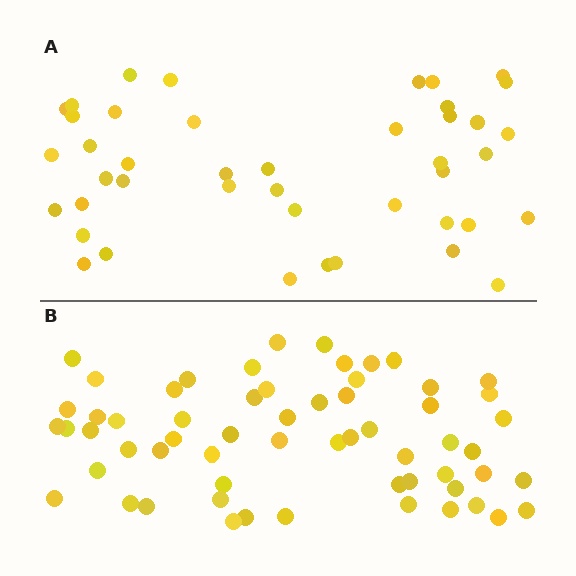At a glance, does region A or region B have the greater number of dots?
Region B (the bottom region) has more dots.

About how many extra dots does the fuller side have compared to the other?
Region B has approximately 15 more dots than region A.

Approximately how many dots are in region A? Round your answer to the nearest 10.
About 40 dots. (The exact count is 43, which rounds to 40.)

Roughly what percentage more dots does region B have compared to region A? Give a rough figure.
About 40% more.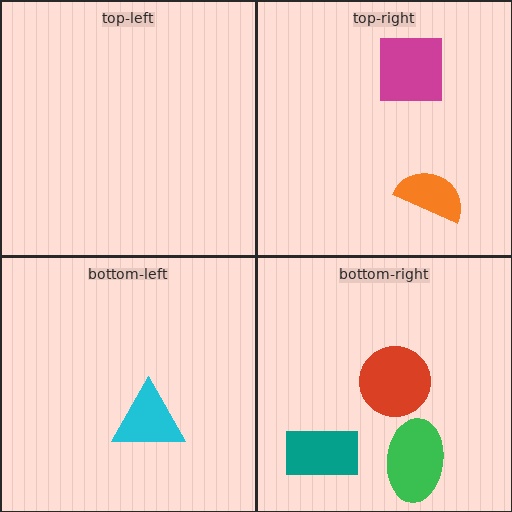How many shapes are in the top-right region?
2.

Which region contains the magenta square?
The top-right region.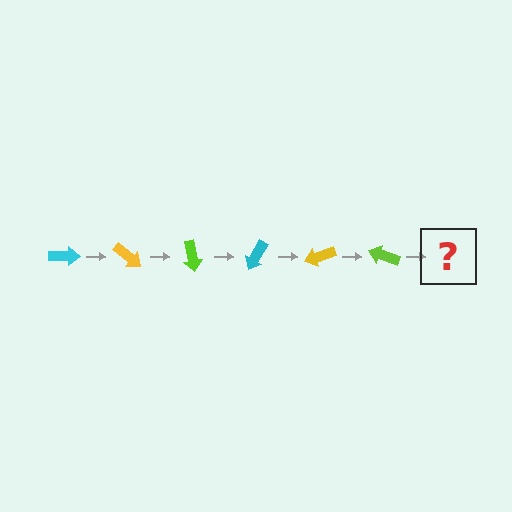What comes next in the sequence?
The next element should be a cyan arrow, rotated 240 degrees from the start.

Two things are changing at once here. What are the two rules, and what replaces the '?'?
The two rules are that it rotates 40 degrees each step and the color cycles through cyan, yellow, and lime. The '?' should be a cyan arrow, rotated 240 degrees from the start.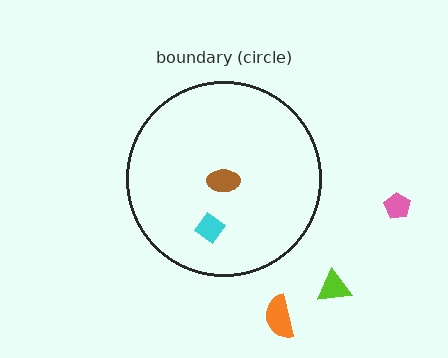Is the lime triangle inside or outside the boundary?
Outside.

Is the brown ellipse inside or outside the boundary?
Inside.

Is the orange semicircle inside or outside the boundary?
Outside.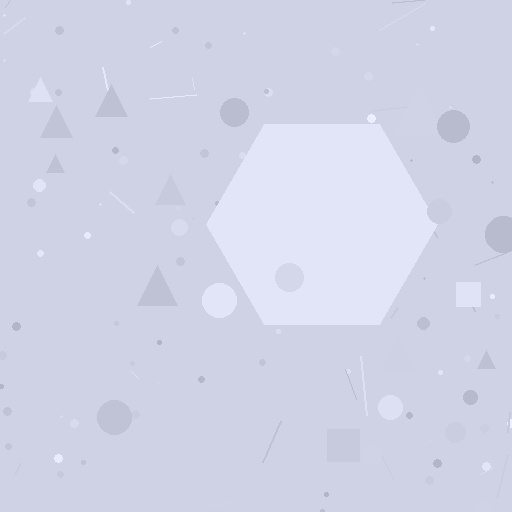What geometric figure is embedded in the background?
A hexagon is embedded in the background.